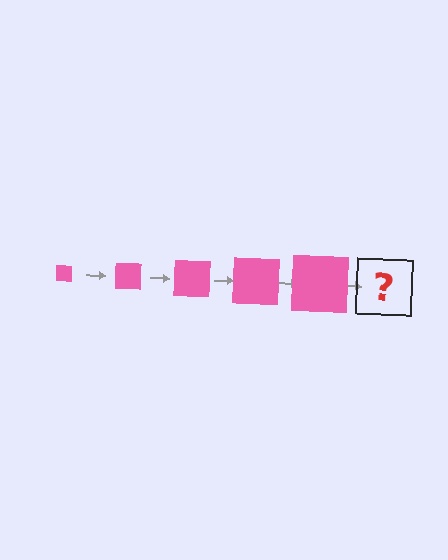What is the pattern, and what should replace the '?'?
The pattern is that the square gets progressively larger each step. The '?' should be a pink square, larger than the previous one.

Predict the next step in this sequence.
The next step is a pink square, larger than the previous one.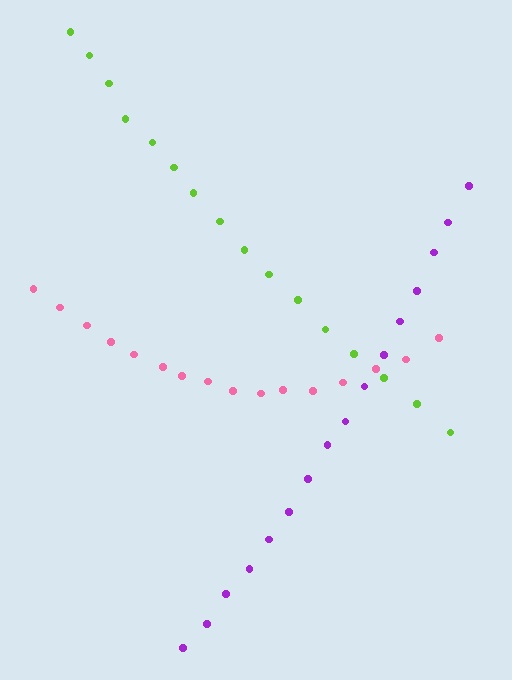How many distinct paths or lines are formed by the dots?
There are 3 distinct paths.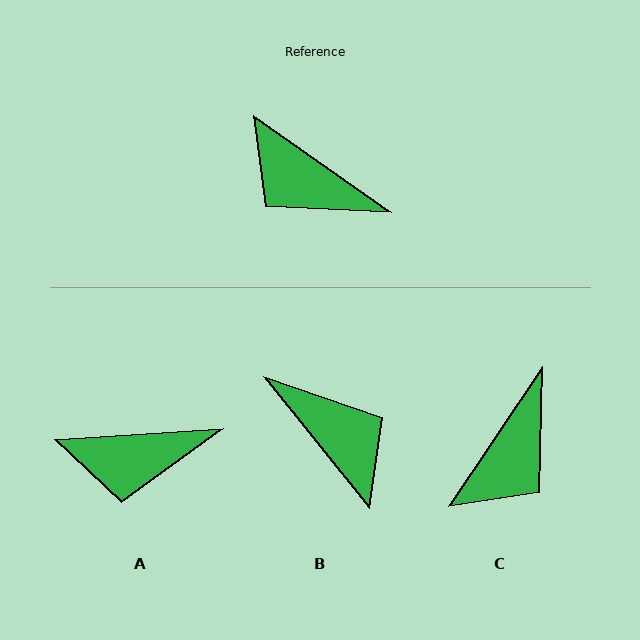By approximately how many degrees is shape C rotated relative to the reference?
Approximately 91 degrees counter-clockwise.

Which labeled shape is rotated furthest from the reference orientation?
B, about 164 degrees away.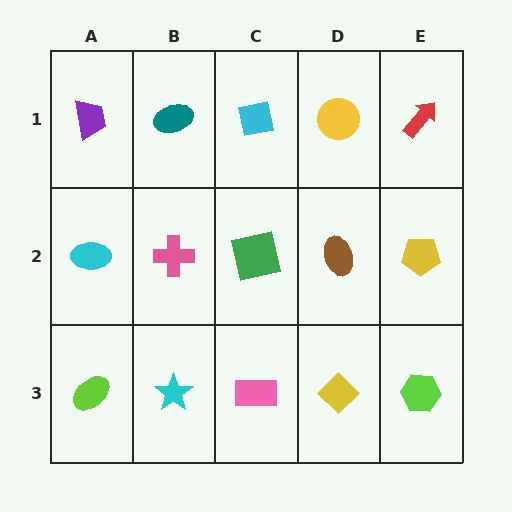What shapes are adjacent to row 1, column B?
A pink cross (row 2, column B), a purple trapezoid (row 1, column A), a cyan square (row 1, column C).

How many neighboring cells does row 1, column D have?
3.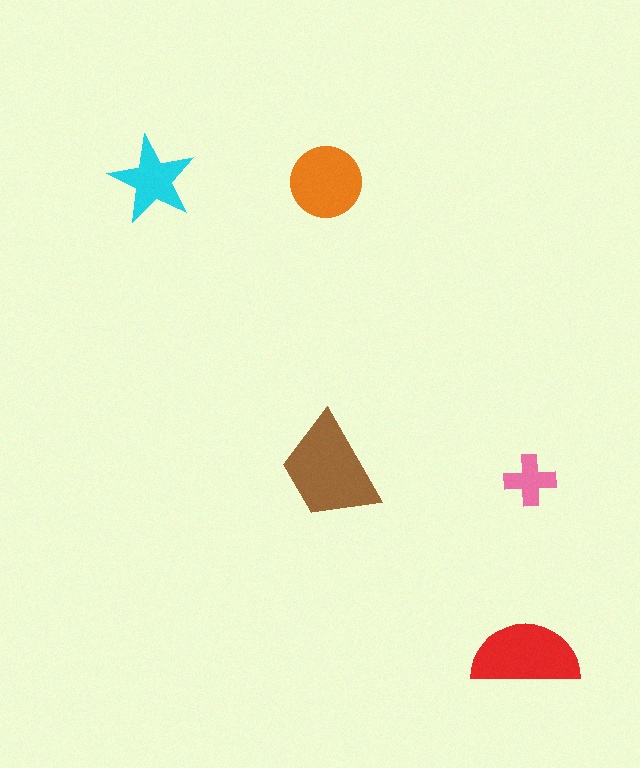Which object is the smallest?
The pink cross.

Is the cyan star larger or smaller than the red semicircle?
Smaller.